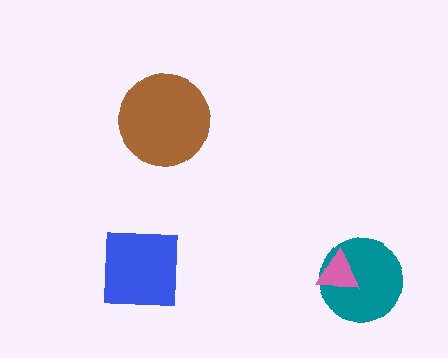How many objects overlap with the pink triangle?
1 object overlaps with the pink triangle.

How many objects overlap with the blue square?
0 objects overlap with the blue square.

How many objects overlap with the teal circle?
1 object overlaps with the teal circle.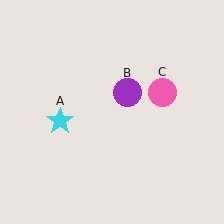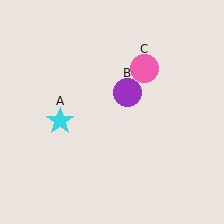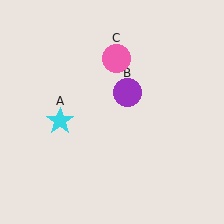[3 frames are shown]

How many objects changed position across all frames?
1 object changed position: pink circle (object C).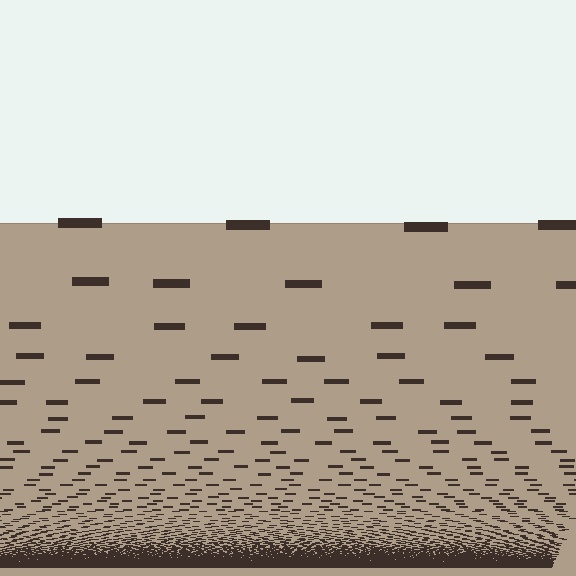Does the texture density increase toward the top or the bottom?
Density increases toward the bottom.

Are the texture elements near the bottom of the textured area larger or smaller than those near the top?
Smaller. The gradient is inverted — elements near the bottom are smaller and denser.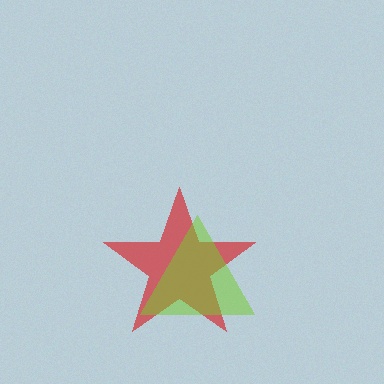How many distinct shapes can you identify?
There are 2 distinct shapes: a red star, a lime triangle.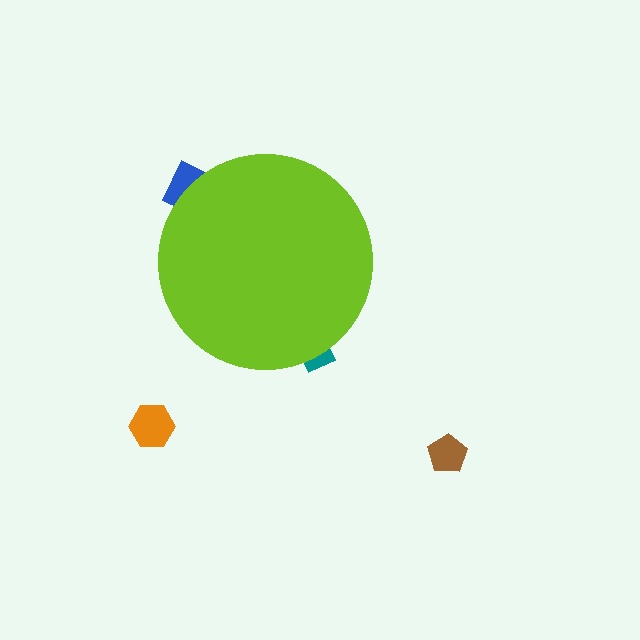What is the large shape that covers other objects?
A lime circle.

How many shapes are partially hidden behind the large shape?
2 shapes are partially hidden.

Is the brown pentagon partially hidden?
No, the brown pentagon is fully visible.